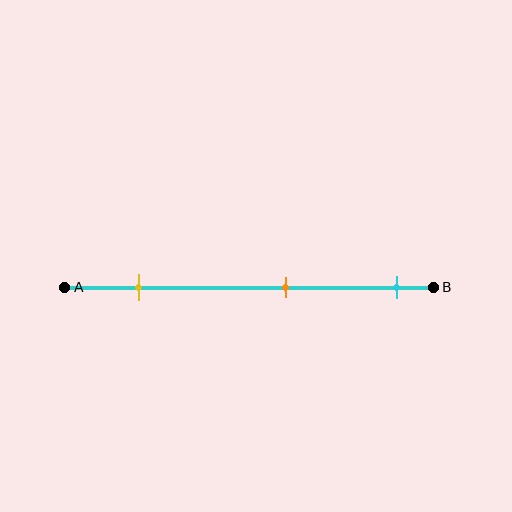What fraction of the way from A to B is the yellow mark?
The yellow mark is approximately 20% (0.2) of the way from A to B.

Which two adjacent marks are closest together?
The orange and cyan marks are the closest adjacent pair.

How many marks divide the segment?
There are 3 marks dividing the segment.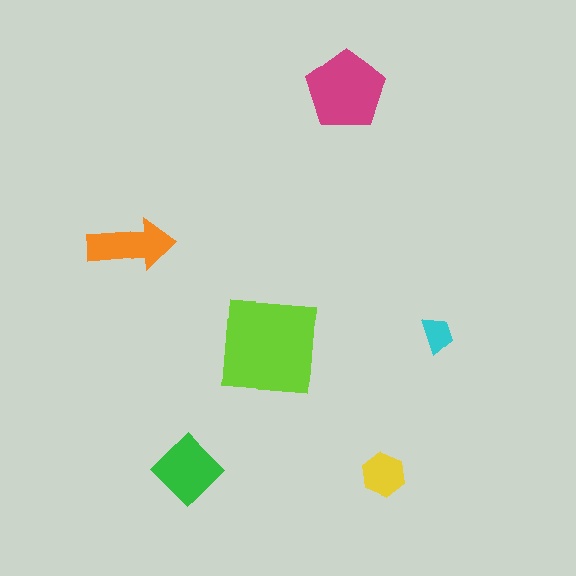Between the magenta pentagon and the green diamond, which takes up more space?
The magenta pentagon.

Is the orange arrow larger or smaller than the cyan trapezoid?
Larger.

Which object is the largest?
The lime square.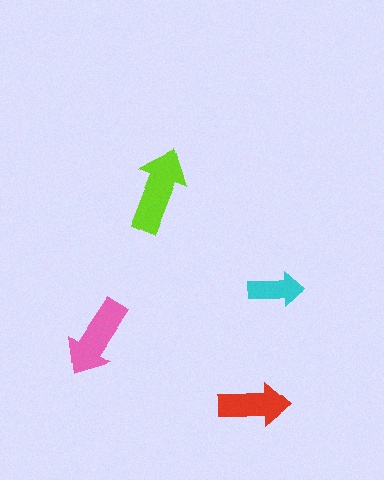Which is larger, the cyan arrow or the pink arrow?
The pink one.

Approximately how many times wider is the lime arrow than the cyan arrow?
About 1.5 times wider.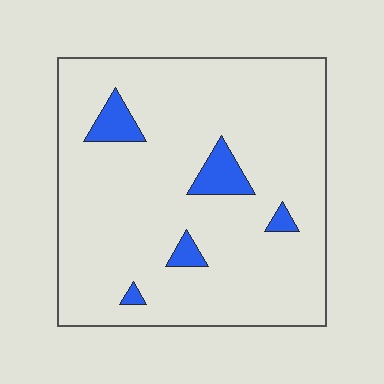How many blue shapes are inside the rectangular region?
5.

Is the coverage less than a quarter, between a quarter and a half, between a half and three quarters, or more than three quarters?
Less than a quarter.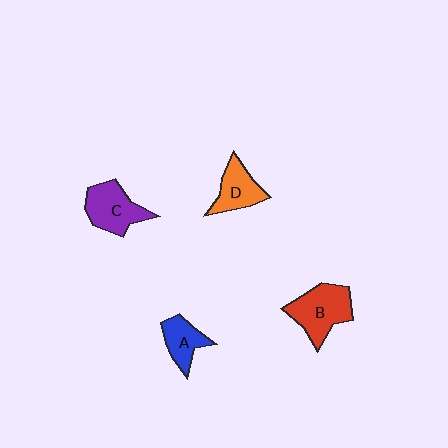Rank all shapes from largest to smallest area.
From largest to smallest: B (red), C (purple), D (orange), A (blue).